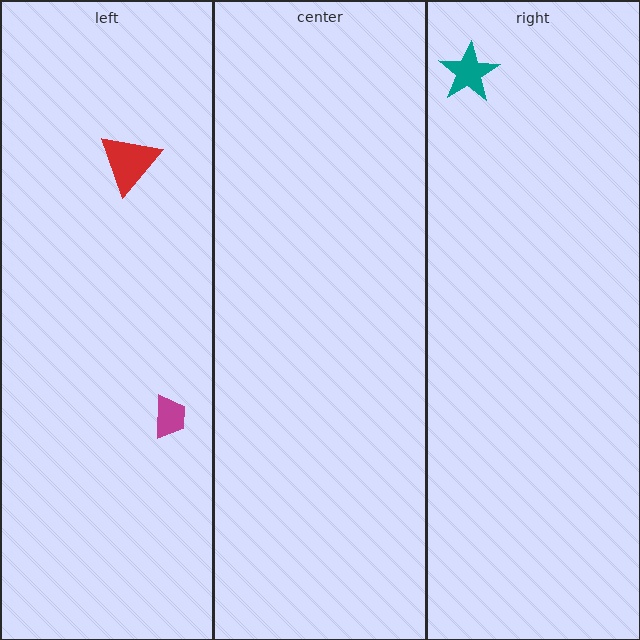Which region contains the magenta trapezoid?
The left region.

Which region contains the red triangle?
The left region.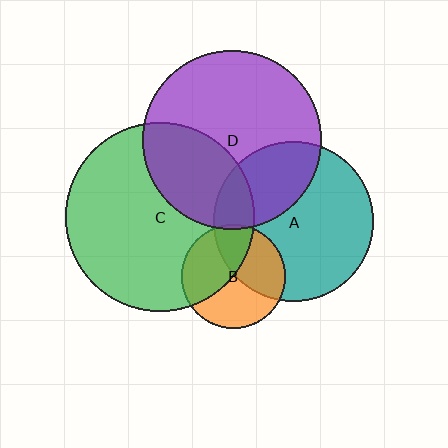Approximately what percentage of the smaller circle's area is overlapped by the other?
Approximately 35%.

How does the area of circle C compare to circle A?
Approximately 1.4 times.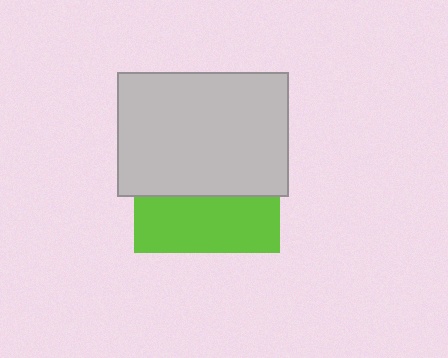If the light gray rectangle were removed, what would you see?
You would see the complete lime square.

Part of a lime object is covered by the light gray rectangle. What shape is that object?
It is a square.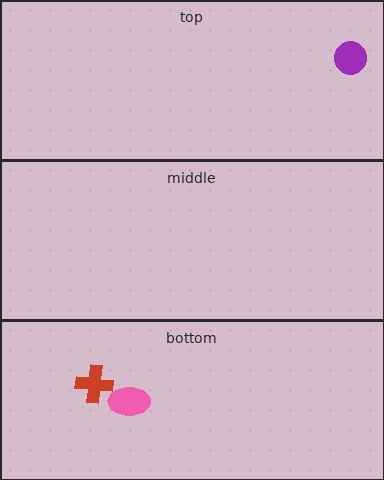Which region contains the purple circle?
The top region.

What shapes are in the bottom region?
The pink ellipse, the red cross.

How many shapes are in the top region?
1.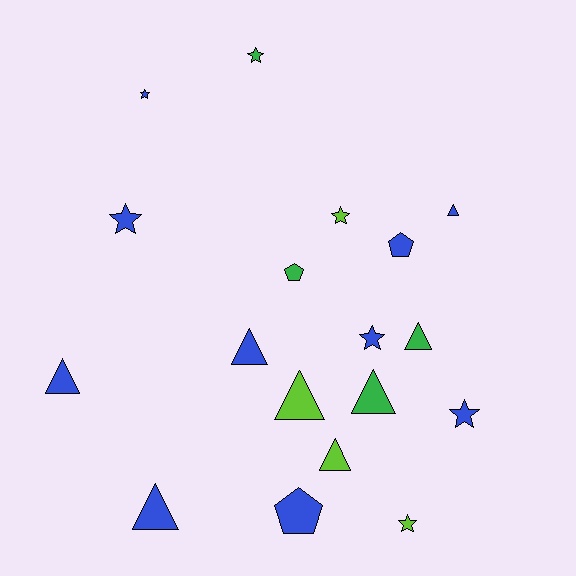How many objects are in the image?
There are 18 objects.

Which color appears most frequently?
Blue, with 10 objects.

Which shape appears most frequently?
Triangle, with 8 objects.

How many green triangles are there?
There are 2 green triangles.